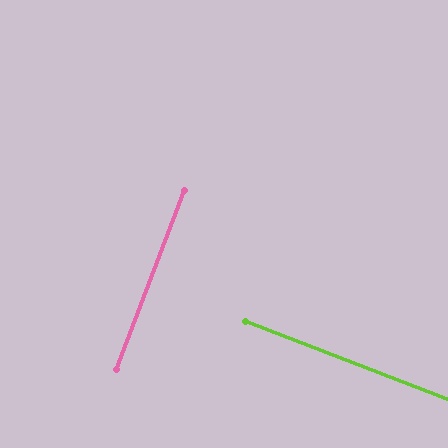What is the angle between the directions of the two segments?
Approximately 90 degrees.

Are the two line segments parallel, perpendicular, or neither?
Perpendicular — they meet at approximately 90°.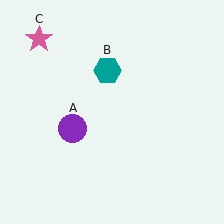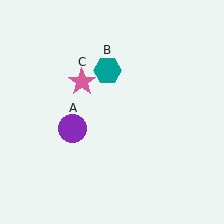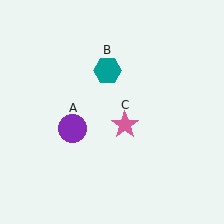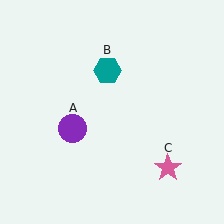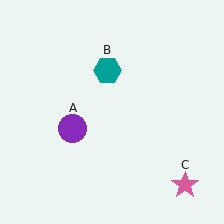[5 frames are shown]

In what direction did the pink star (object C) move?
The pink star (object C) moved down and to the right.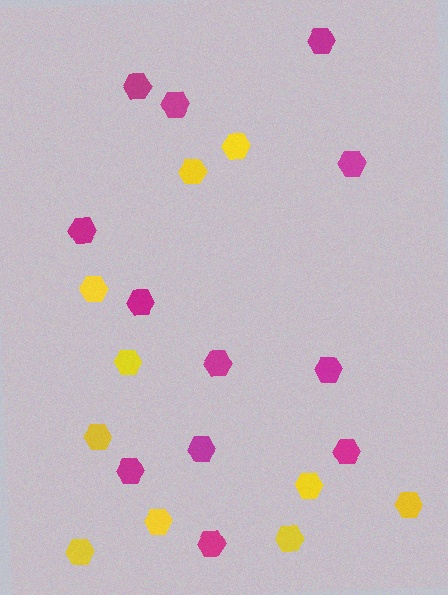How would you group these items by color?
There are 2 groups: one group of magenta hexagons (12) and one group of yellow hexagons (10).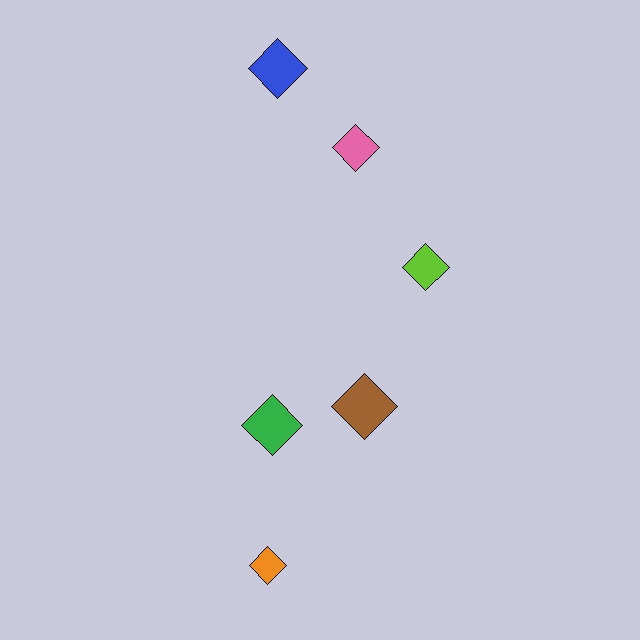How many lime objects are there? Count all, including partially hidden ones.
There is 1 lime object.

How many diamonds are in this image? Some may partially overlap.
There are 6 diamonds.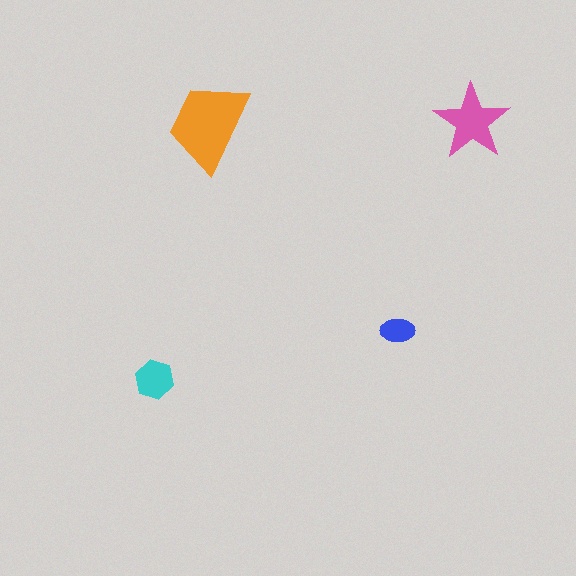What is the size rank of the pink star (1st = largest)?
2nd.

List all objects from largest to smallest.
The orange trapezoid, the pink star, the cyan hexagon, the blue ellipse.